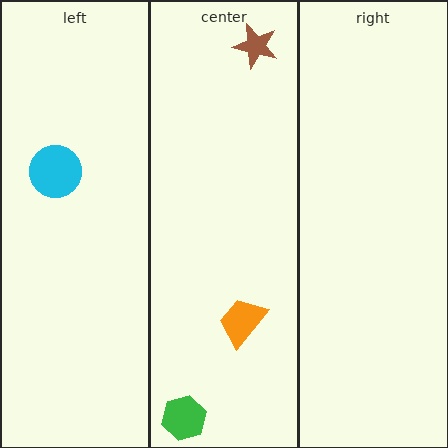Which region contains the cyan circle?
The left region.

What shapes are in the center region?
The green hexagon, the orange trapezoid, the brown star.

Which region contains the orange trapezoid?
The center region.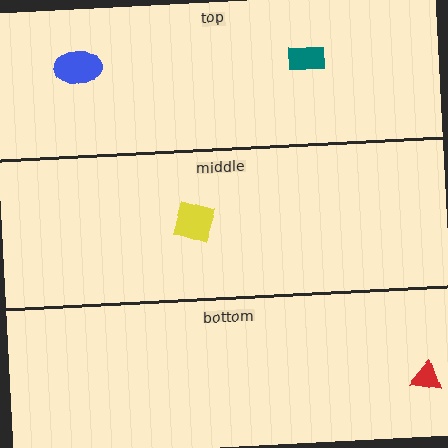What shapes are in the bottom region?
The red triangle.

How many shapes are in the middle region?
1.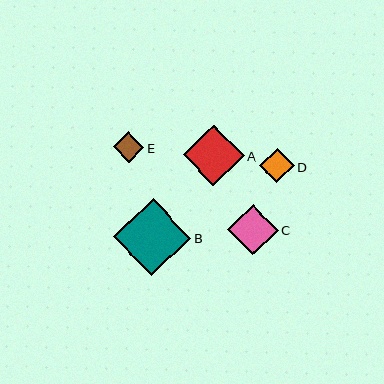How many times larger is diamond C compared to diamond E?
Diamond C is approximately 1.6 times the size of diamond E.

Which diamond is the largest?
Diamond B is the largest with a size of approximately 78 pixels.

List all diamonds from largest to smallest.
From largest to smallest: B, A, C, D, E.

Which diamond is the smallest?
Diamond E is the smallest with a size of approximately 31 pixels.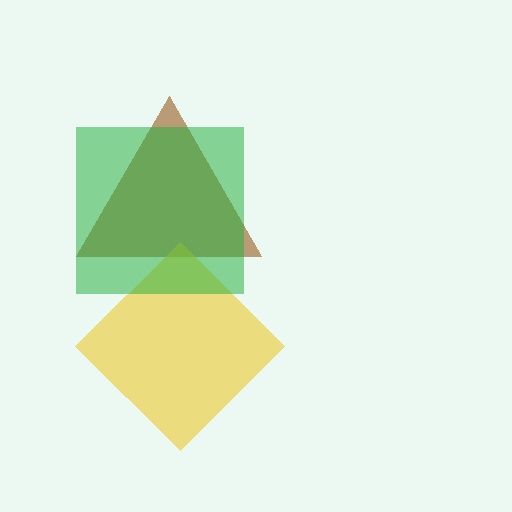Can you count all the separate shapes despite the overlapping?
Yes, there are 3 separate shapes.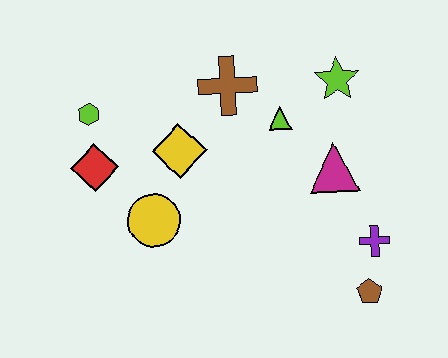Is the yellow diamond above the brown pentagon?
Yes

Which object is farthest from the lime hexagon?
The brown pentagon is farthest from the lime hexagon.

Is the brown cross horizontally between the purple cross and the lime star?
No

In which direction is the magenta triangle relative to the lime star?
The magenta triangle is below the lime star.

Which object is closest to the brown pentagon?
The purple cross is closest to the brown pentagon.